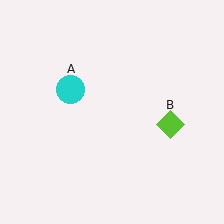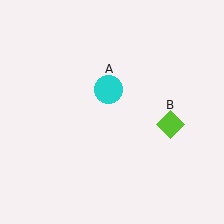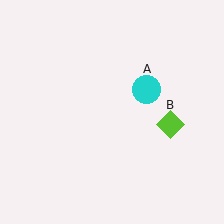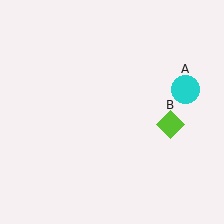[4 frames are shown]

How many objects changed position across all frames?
1 object changed position: cyan circle (object A).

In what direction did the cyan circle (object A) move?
The cyan circle (object A) moved right.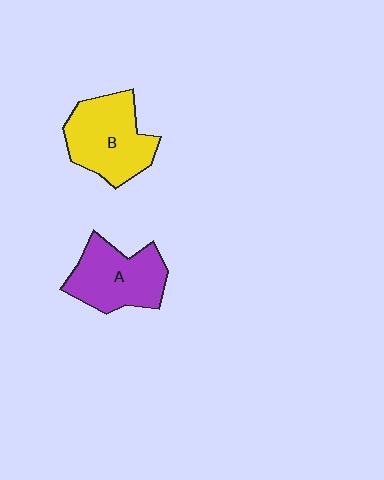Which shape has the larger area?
Shape B (yellow).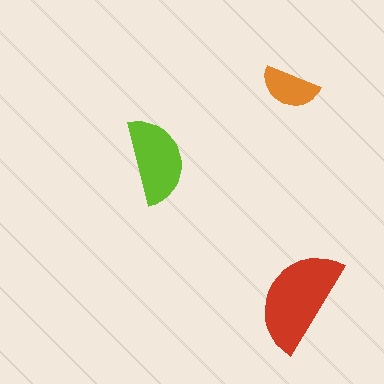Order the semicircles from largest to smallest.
the red one, the lime one, the orange one.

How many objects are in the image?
There are 3 objects in the image.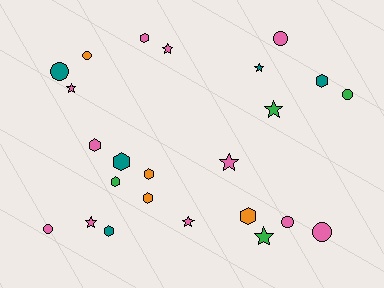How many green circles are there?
There is 1 green circle.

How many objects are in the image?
There are 24 objects.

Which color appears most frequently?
Pink, with 11 objects.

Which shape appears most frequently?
Hexagon, with 9 objects.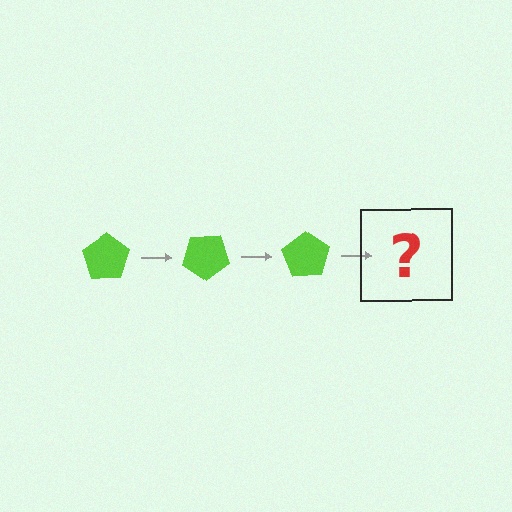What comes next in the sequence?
The next element should be a lime pentagon rotated 105 degrees.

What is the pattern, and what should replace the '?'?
The pattern is that the pentagon rotates 35 degrees each step. The '?' should be a lime pentagon rotated 105 degrees.